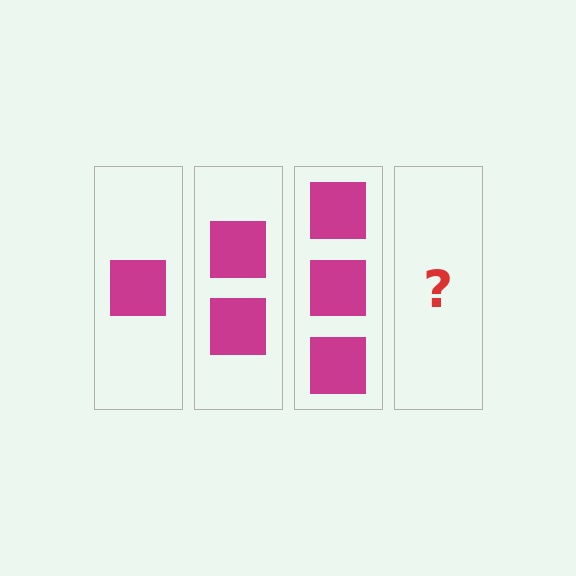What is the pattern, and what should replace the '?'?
The pattern is that each step adds one more square. The '?' should be 4 squares.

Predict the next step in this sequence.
The next step is 4 squares.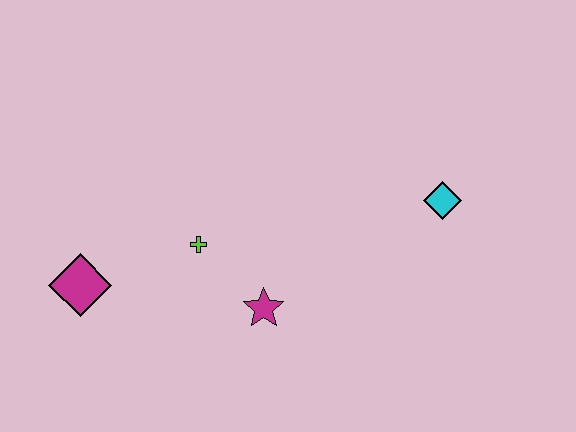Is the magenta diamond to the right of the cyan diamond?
No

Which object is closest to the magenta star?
The lime cross is closest to the magenta star.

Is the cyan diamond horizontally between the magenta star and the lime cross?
No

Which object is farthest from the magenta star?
The cyan diamond is farthest from the magenta star.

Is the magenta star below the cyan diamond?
Yes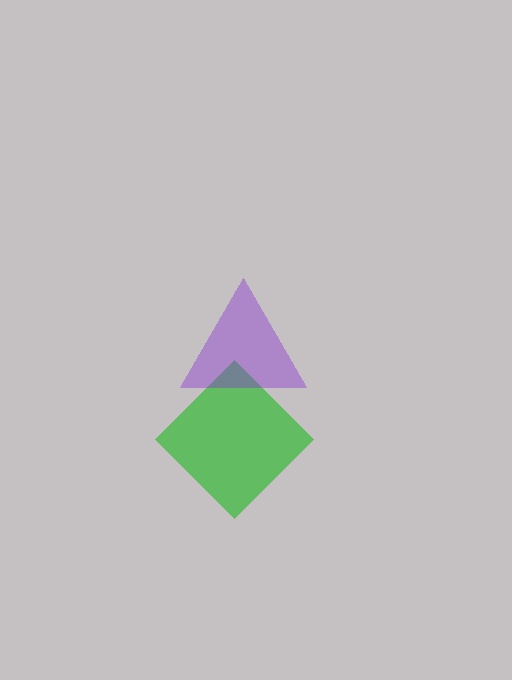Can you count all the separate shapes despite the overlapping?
Yes, there are 2 separate shapes.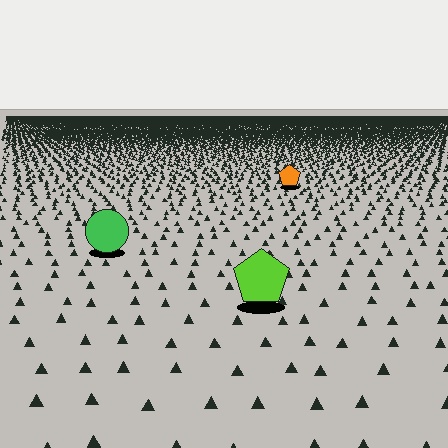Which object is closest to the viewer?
The lime pentagon is closest. The texture marks near it are larger and more spread out.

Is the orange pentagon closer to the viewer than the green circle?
No. The green circle is closer — you can tell from the texture gradient: the ground texture is coarser near it.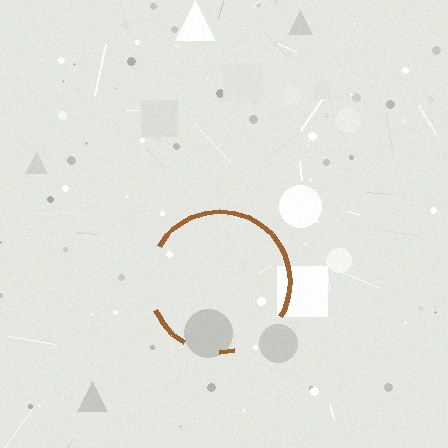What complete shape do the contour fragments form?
The contour fragments form a circle.